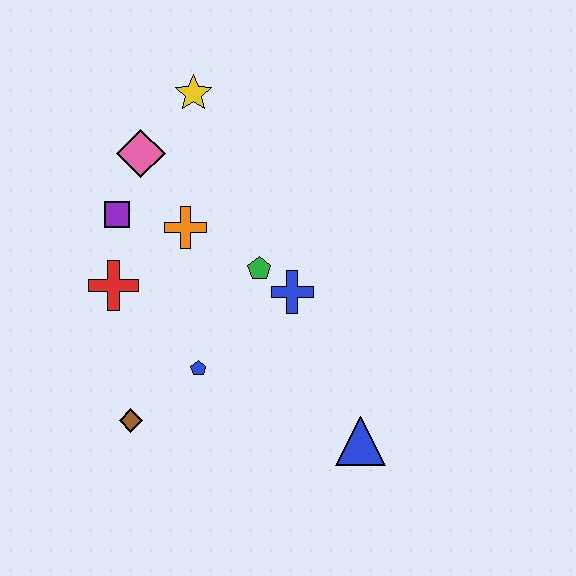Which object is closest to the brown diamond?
The blue pentagon is closest to the brown diamond.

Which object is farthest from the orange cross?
The blue triangle is farthest from the orange cross.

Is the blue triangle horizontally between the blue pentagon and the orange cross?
No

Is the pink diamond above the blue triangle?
Yes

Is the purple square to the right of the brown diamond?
No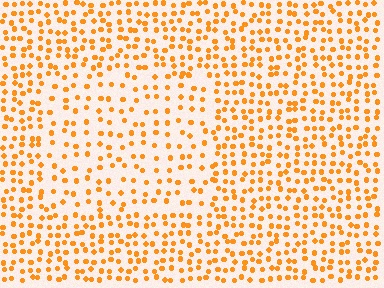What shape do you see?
I see a rectangle.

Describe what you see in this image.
The image contains small orange elements arranged at two different densities. A rectangle-shaped region is visible where the elements are less densely packed than the surrounding area.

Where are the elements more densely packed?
The elements are more densely packed outside the rectangle boundary.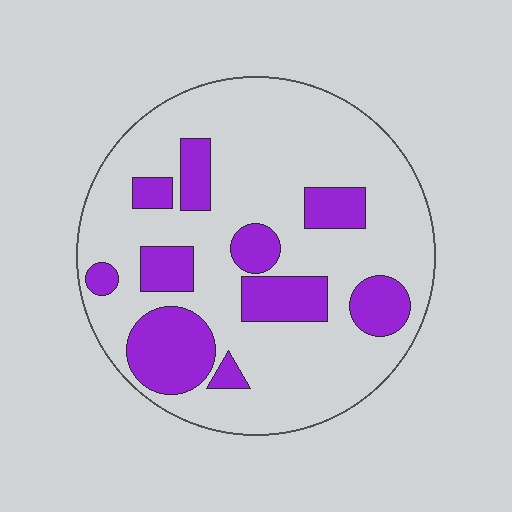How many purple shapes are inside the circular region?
10.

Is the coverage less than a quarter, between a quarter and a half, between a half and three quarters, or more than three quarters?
Between a quarter and a half.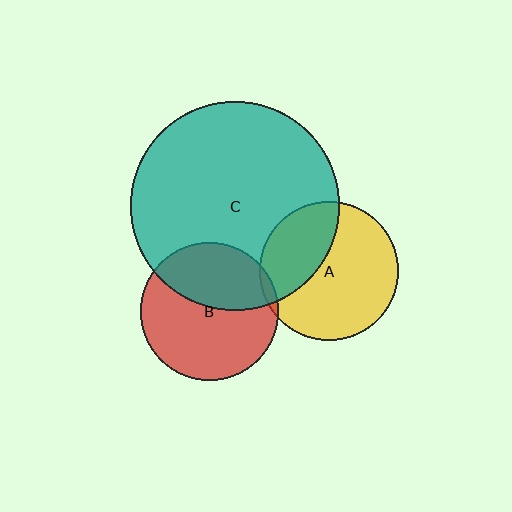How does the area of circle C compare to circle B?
Approximately 2.3 times.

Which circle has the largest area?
Circle C (teal).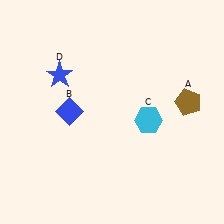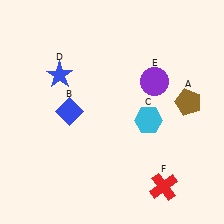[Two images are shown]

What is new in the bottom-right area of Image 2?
A red cross (F) was added in the bottom-right area of Image 2.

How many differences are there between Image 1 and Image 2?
There are 2 differences between the two images.